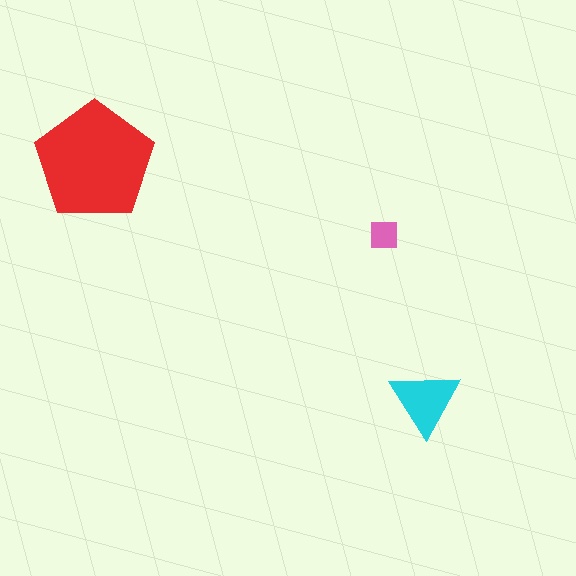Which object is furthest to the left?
The red pentagon is leftmost.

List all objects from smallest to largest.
The pink square, the cyan triangle, the red pentagon.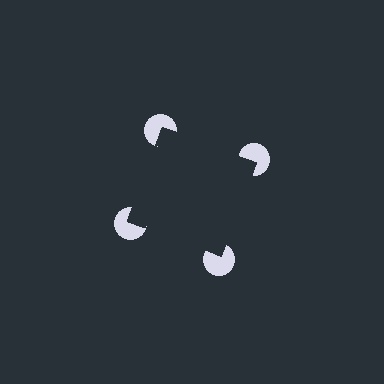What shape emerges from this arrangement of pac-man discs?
An illusory square — its edges are inferred from the aligned wedge cuts in the pac-man discs, not physically drawn.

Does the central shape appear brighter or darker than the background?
It typically appears slightly darker than the background, even though no actual brightness change is drawn.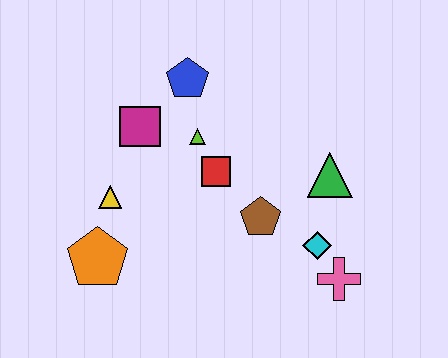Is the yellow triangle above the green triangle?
No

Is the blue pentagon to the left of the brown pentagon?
Yes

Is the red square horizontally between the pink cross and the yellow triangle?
Yes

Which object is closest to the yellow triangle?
The orange pentagon is closest to the yellow triangle.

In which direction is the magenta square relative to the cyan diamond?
The magenta square is to the left of the cyan diamond.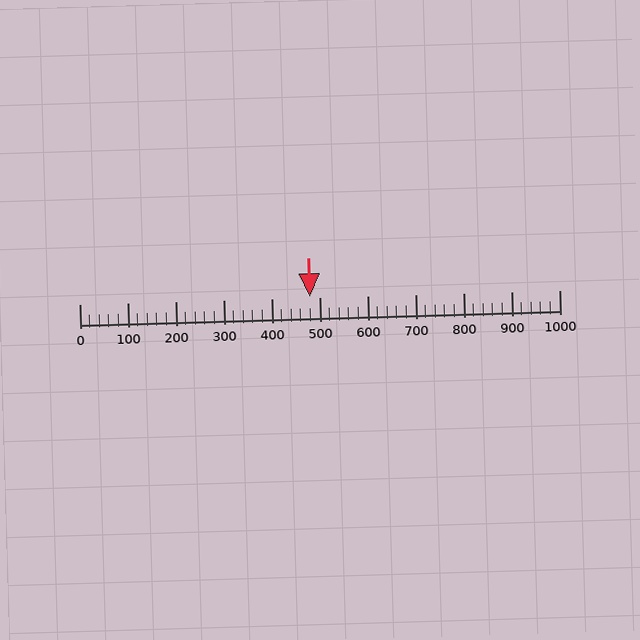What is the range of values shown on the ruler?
The ruler shows values from 0 to 1000.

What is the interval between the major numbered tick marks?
The major tick marks are spaced 100 units apart.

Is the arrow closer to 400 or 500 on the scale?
The arrow is closer to 500.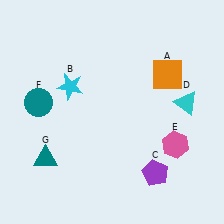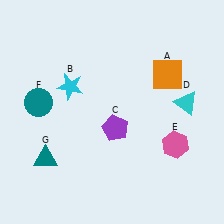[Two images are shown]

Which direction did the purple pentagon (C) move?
The purple pentagon (C) moved up.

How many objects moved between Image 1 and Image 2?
1 object moved between the two images.